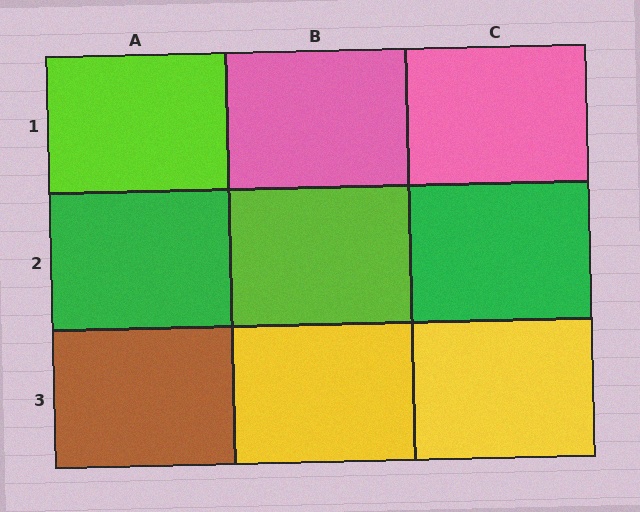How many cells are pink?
2 cells are pink.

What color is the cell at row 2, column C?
Green.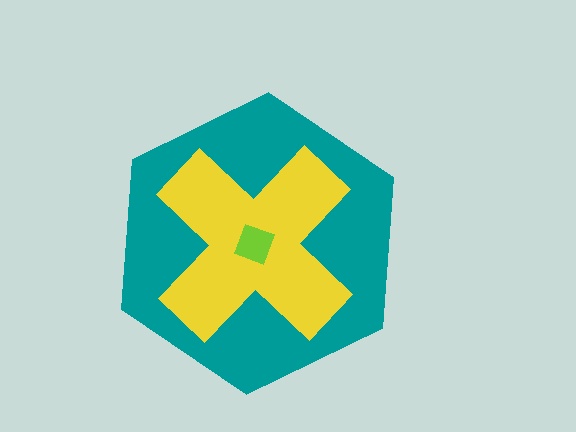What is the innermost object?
The lime square.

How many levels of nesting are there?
3.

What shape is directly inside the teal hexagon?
The yellow cross.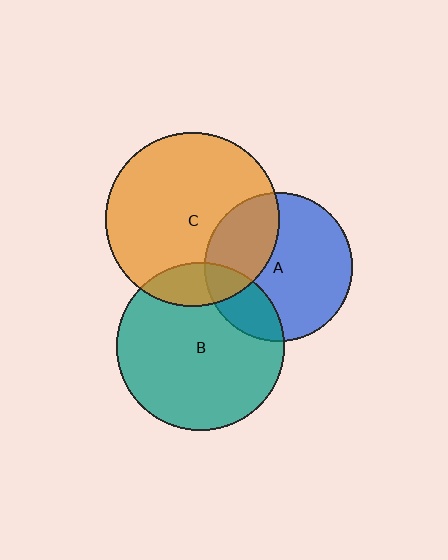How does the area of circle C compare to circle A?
Approximately 1.4 times.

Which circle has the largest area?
Circle C (orange).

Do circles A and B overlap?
Yes.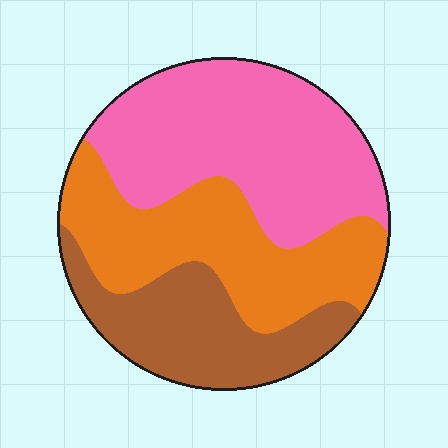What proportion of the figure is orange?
Orange takes up about one third (1/3) of the figure.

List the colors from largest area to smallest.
From largest to smallest: pink, orange, brown.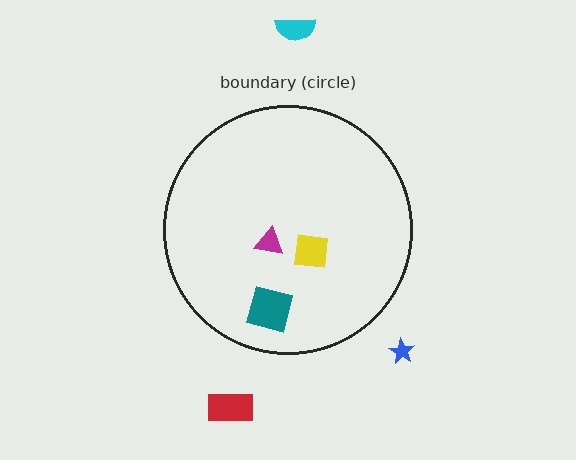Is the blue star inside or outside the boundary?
Outside.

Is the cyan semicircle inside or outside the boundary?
Outside.